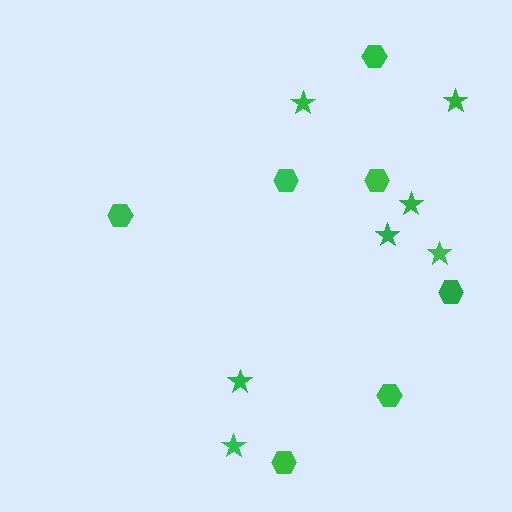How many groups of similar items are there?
There are 2 groups: one group of hexagons (7) and one group of stars (7).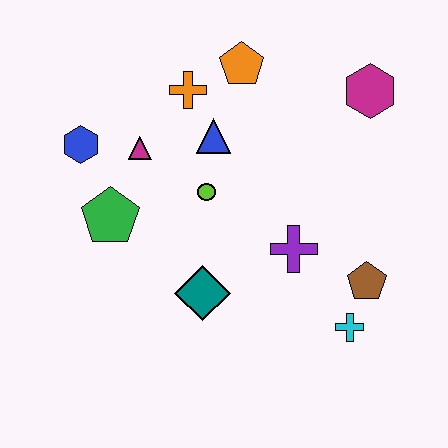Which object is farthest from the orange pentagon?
The cyan cross is farthest from the orange pentagon.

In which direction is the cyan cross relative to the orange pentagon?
The cyan cross is below the orange pentagon.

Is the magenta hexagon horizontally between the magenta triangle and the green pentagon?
No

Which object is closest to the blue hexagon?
The magenta triangle is closest to the blue hexagon.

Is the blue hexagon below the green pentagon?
No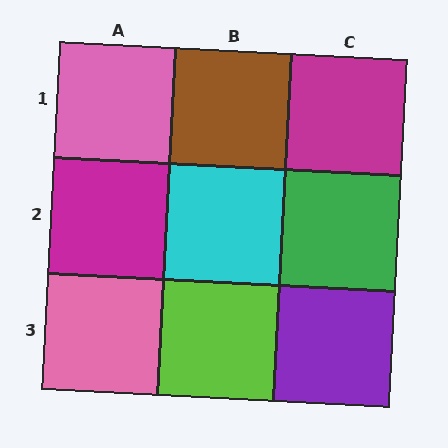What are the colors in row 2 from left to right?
Magenta, cyan, green.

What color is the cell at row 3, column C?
Purple.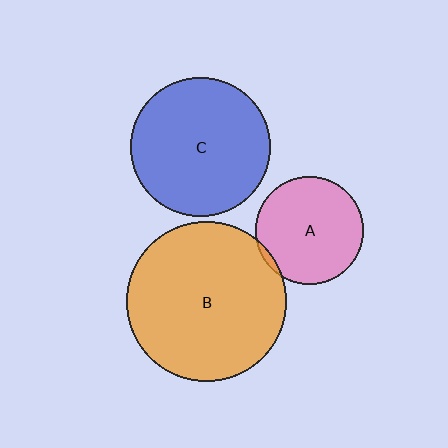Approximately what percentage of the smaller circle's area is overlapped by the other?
Approximately 5%.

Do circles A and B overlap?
Yes.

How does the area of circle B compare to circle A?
Approximately 2.2 times.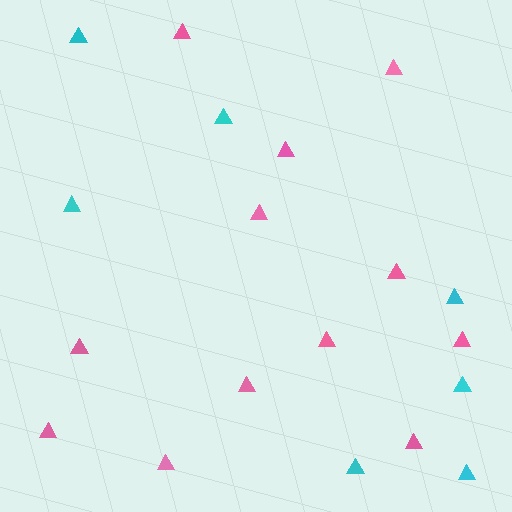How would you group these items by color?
There are 2 groups: one group of pink triangles (12) and one group of cyan triangles (7).